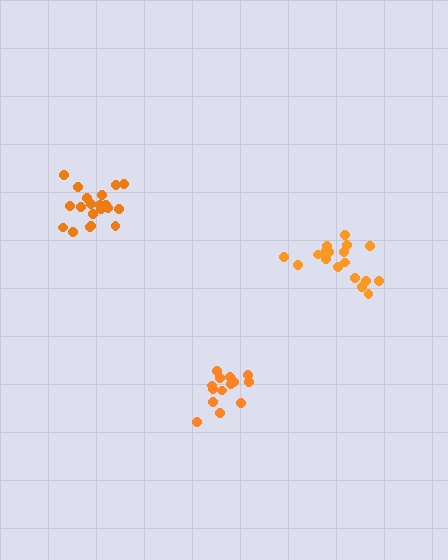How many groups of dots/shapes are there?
There are 3 groups.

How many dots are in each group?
Group 1: 14 dots, Group 2: 18 dots, Group 3: 20 dots (52 total).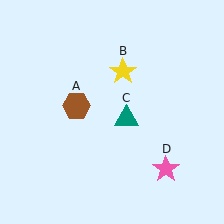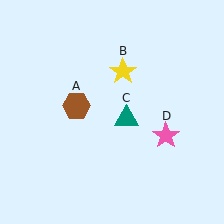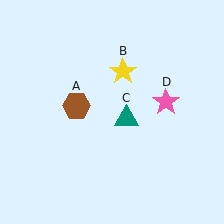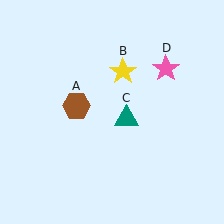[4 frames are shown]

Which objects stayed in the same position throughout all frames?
Brown hexagon (object A) and yellow star (object B) and teal triangle (object C) remained stationary.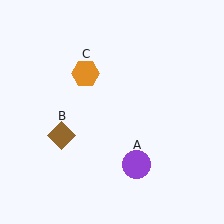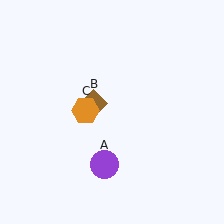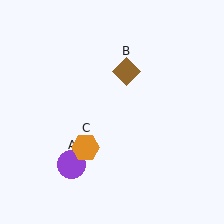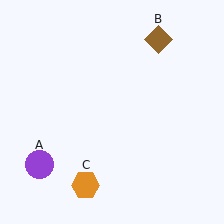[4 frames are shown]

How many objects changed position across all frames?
3 objects changed position: purple circle (object A), brown diamond (object B), orange hexagon (object C).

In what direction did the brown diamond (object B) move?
The brown diamond (object B) moved up and to the right.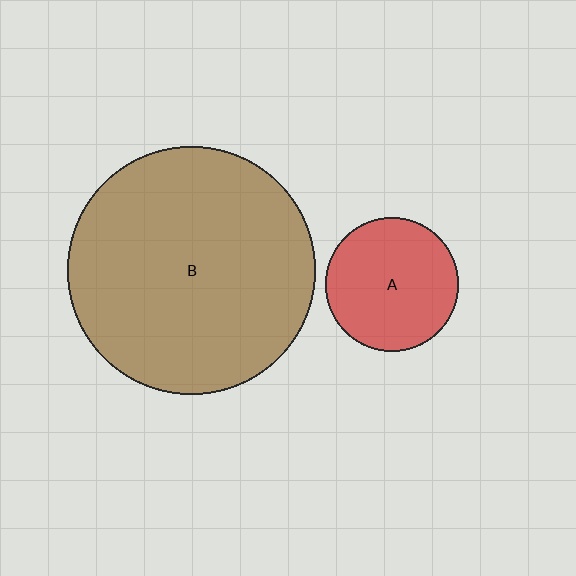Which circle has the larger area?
Circle B (brown).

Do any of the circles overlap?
No, none of the circles overlap.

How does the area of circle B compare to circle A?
Approximately 3.5 times.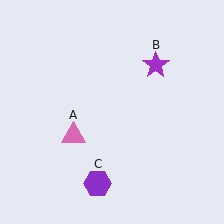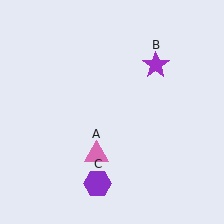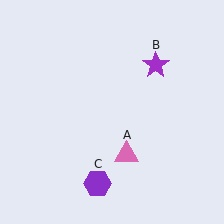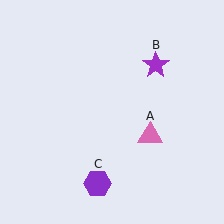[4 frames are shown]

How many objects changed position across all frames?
1 object changed position: pink triangle (object A).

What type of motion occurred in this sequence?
The pink triangle (object A) rotated counterclockwise around the center of the scene.